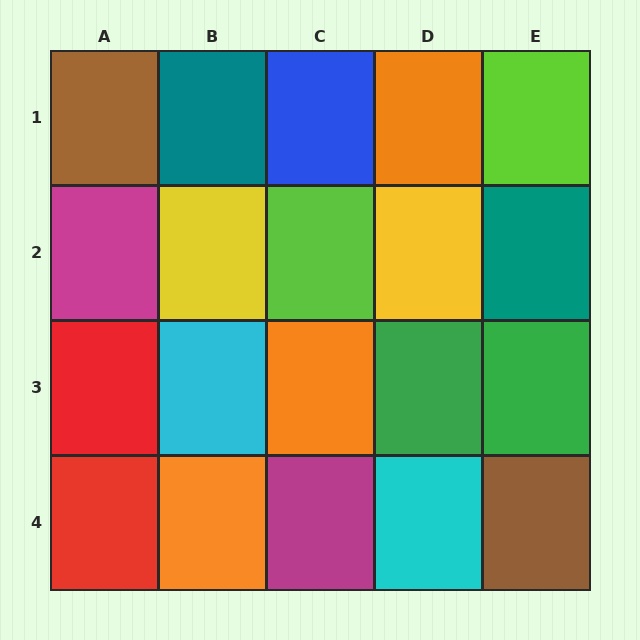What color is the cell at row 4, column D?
Cyan.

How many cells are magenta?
2 cells are magenta.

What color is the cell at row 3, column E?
Green.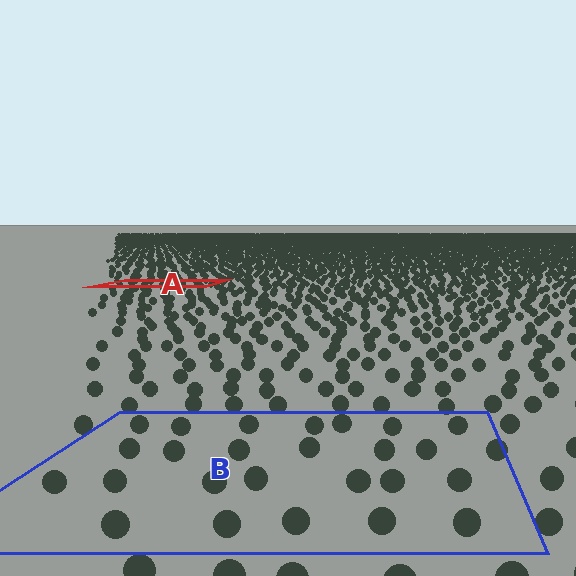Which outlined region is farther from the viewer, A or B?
Region A is farther from the viewer — the texture elements inside it appear smaller and more densely packed.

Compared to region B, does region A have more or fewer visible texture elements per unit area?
Region A has more texture elements per unit area — they are packed more densely because it is farther away.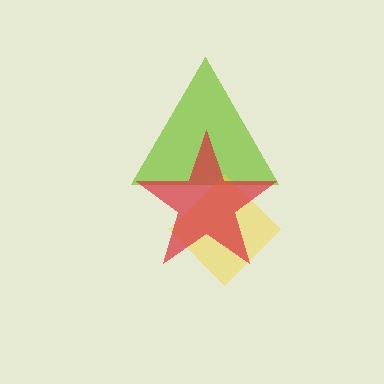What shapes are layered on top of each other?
The layered shapes are: a lime triangle, a yellow diamond, a red star.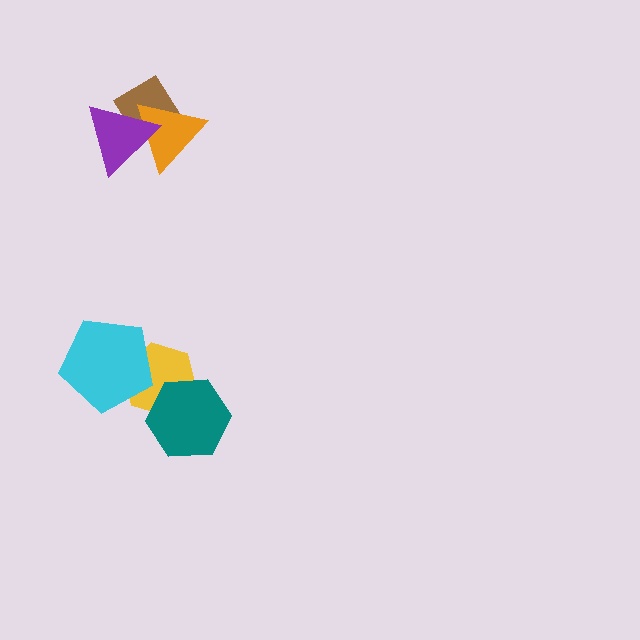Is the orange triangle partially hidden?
Yes, it is partially covered by another shape.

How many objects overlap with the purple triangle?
2 objects overlap with the purple triangle.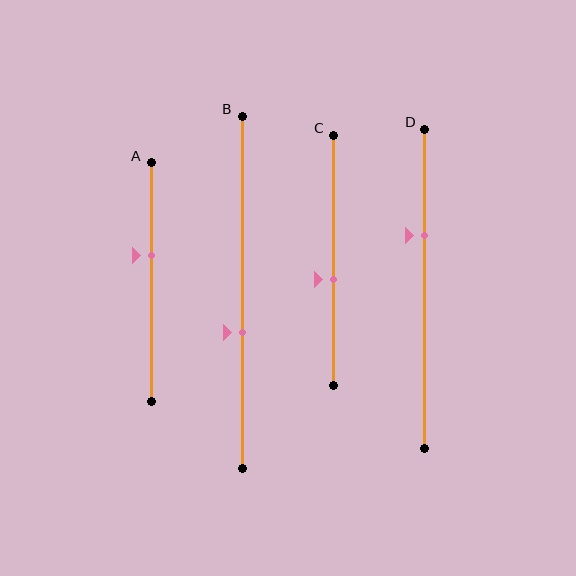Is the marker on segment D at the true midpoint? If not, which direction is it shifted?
No, the marker on segment D is shifted upward by about 17% of the segment length.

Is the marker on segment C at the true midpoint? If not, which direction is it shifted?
No, the marker on segment C is shifted downward by about 8% of the segment length.